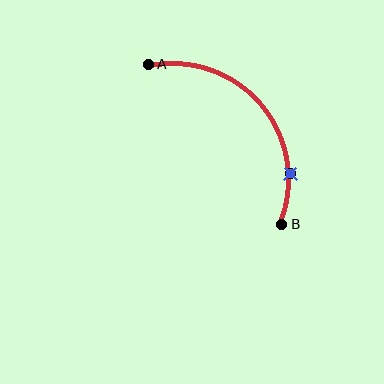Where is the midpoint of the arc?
The arc midpoint is the point on the curve farthest from the straight line joining A and B. It sits above and to the right of that line.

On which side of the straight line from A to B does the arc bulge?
The arc bulges above and to the right of the straight line connecting A and B.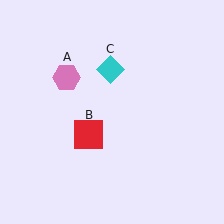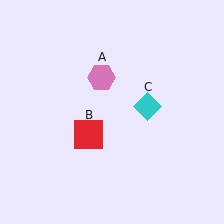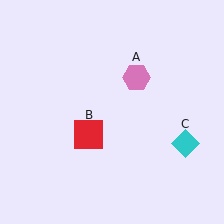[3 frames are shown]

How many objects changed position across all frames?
2 objects changed position: pink hexagon (object A), cyan diamond (object C).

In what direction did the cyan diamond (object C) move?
The cyan diamond (object C) moved down and to the right.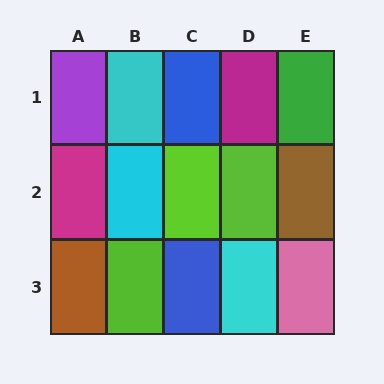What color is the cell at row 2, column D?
Lime.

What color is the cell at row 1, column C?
Blue.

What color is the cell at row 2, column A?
Magenta.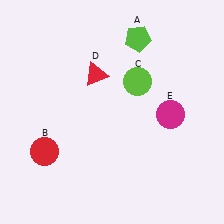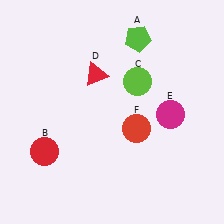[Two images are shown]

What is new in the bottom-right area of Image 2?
A red circle (F) was added in the bottom-right area of Image 2.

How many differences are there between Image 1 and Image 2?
There is 1 difference between the two images.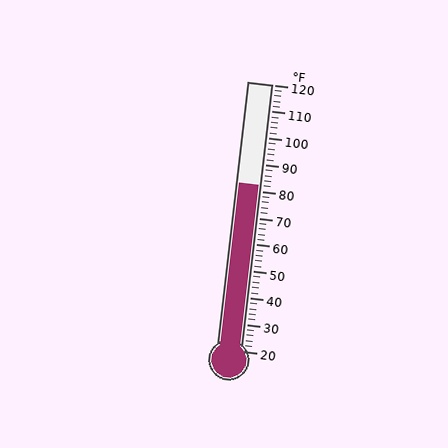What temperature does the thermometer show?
The thermometer shows approximately 82°F.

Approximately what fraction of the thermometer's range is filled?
The thermometer is filled to approximately 60% of its range.